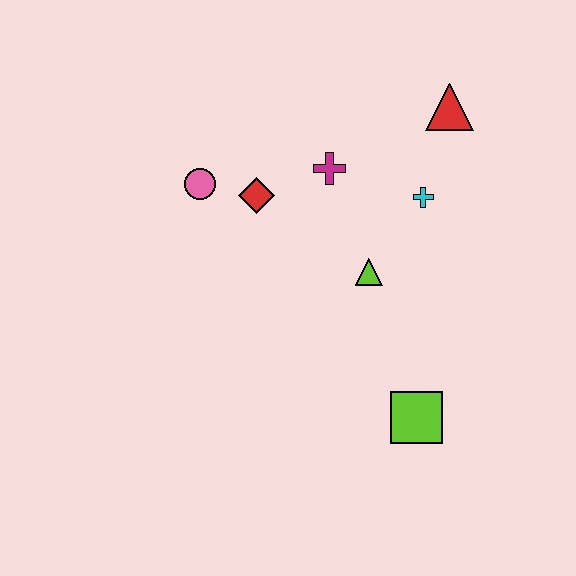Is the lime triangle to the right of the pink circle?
Yes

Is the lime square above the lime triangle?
No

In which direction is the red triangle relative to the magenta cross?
The red triangle is to the right of the magenta cross.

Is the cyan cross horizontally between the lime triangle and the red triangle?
Yes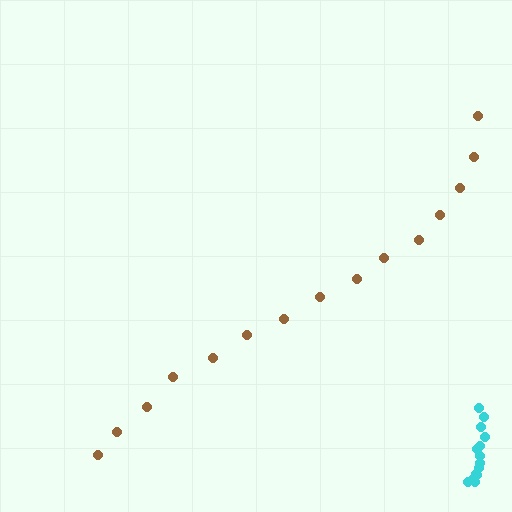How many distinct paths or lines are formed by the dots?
There are 2 distinct paths.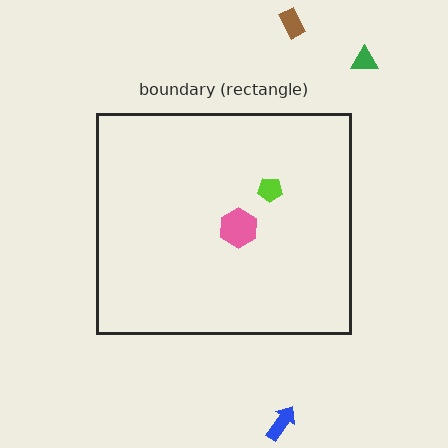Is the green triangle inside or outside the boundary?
Outside.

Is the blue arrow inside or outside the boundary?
Outside.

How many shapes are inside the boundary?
2 inside, 3 outside.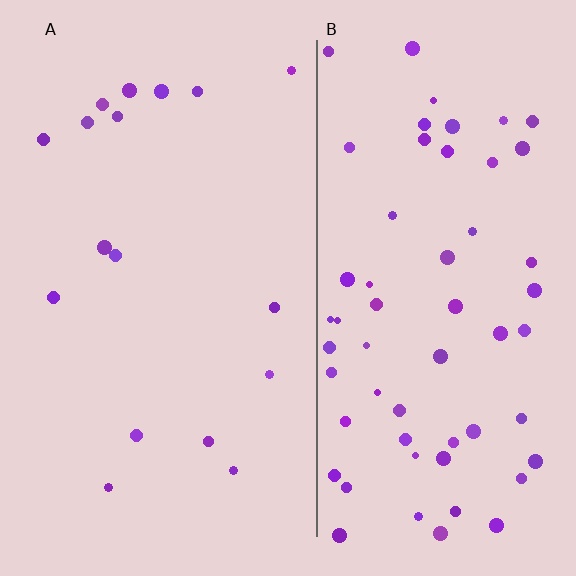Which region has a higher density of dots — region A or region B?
B (the right).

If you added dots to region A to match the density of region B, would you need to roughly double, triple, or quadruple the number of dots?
Approximately triple.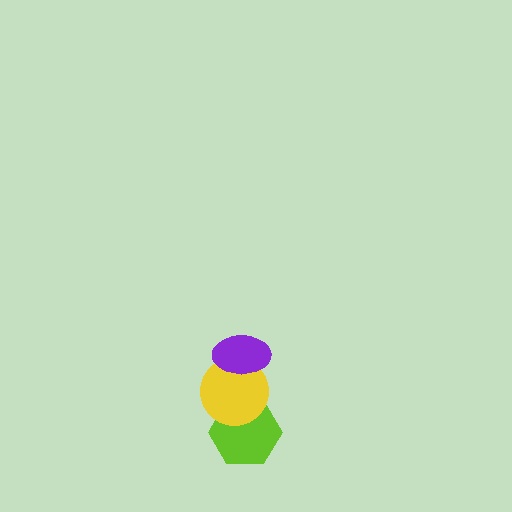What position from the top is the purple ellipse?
The purple ellipse is 1st from the top.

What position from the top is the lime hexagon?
The lime hexagon is 3rd from the top.